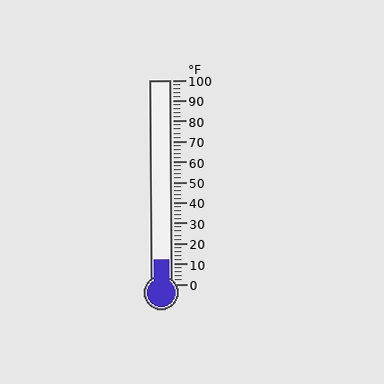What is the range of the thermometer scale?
The thermometer scale ranges from 0°F to 100°F.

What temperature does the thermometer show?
The thermometer shows approximately 12°F.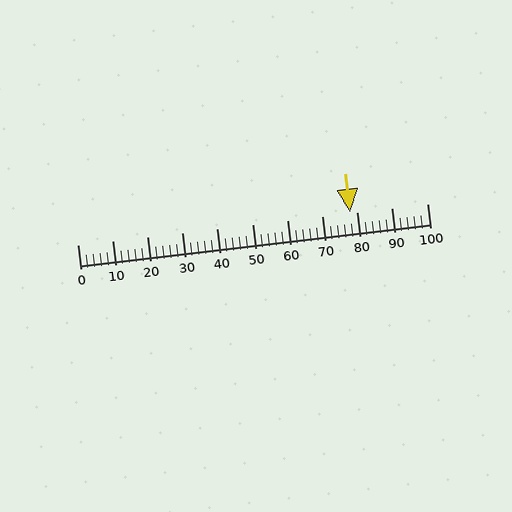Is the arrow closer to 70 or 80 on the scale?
The arrow is closer to 80.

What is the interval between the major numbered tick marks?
The major tick marks are spaced 10 units apart.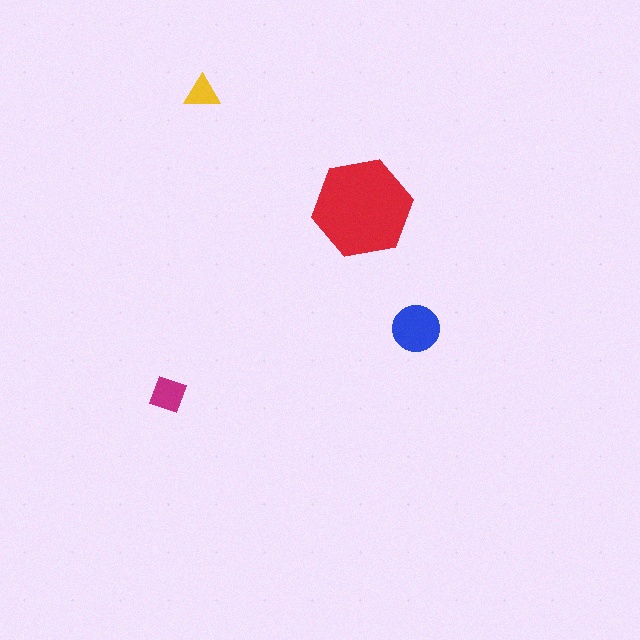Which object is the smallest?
The yellow triangle.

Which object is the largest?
The red hexagon.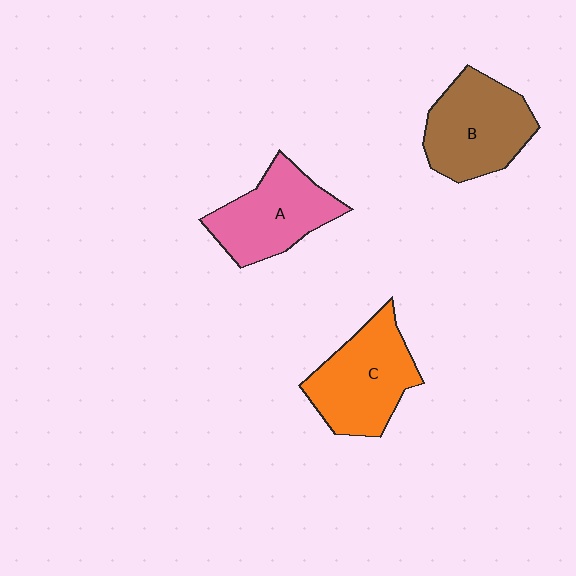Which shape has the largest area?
Shape C (orange).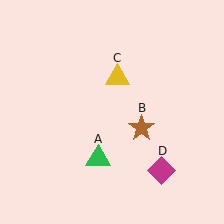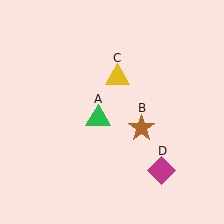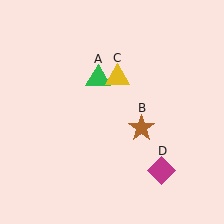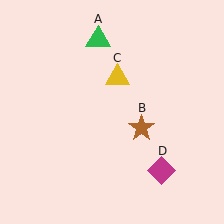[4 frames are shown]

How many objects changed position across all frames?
1 object changed position: green triangle (object A).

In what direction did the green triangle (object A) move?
The green triangle (object A) moved up.